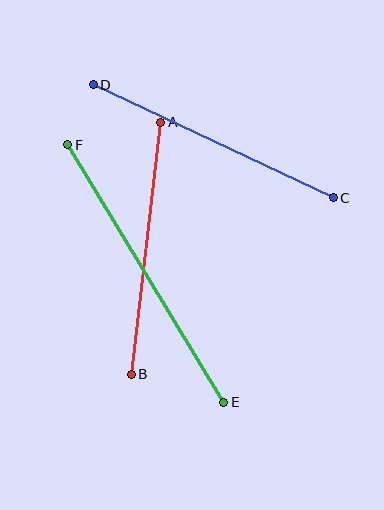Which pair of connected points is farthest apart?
Points E and F are farthest apart.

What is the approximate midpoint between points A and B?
The midpoint is at approximately (146, 248) pixels.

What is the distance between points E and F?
The distance is approximately 301 pixels.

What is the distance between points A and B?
The distance is approximately 254 pixels.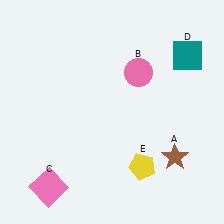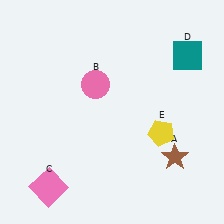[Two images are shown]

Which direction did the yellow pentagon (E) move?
The yellow pentagon (E) moved up.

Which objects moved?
The objects that moved are: the pink circle (B), the yellow pentagon (E).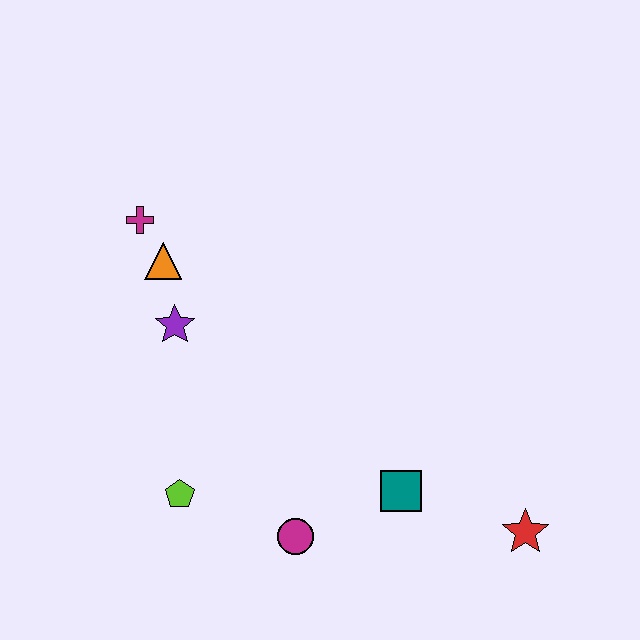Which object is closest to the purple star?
The orange triangle is closest to the purple star.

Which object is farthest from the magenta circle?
The magenta cross is farthest from the magenta circle.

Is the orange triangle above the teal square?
Yes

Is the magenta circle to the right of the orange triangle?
Yes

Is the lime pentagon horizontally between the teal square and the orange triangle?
Yes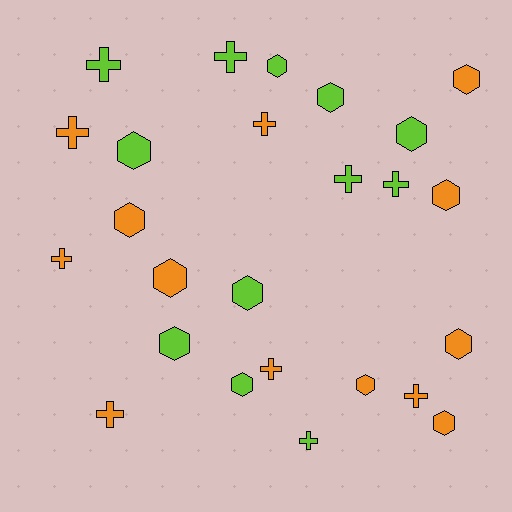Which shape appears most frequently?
Hexagon, with 14 objects.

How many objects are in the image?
There are 25 objects.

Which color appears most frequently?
Orange, with 13 objects.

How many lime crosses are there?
There are 5 lime crosses.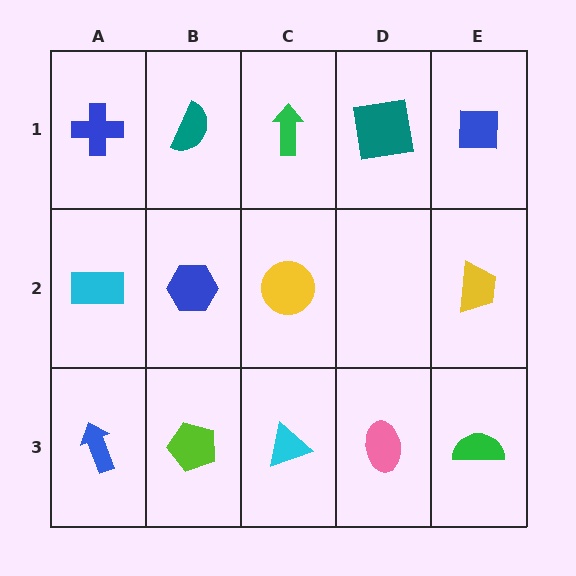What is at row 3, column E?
A green semicircle.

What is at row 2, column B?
A blue hexagon.